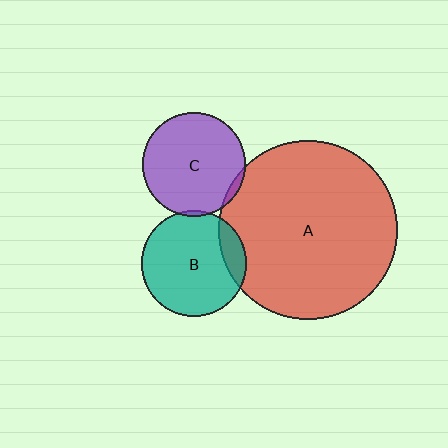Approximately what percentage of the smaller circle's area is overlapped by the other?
Approximately 5%.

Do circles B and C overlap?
Yes.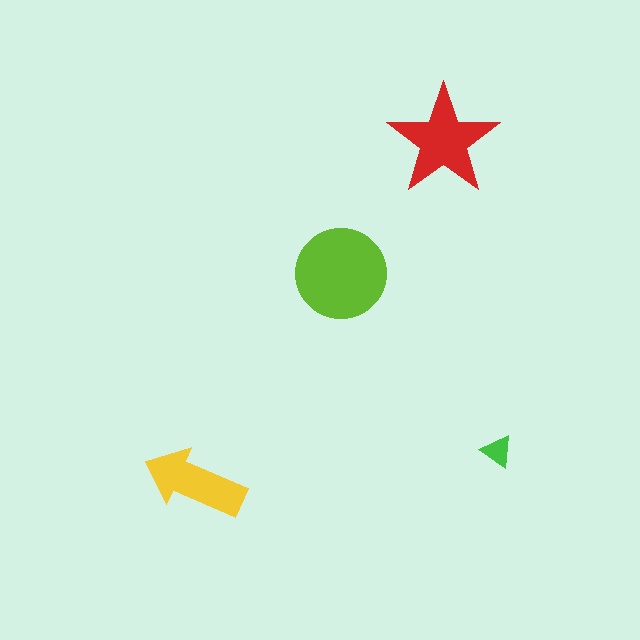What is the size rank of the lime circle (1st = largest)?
1st.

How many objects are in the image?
There are 4 objects in the image.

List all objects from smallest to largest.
The green triangle, the yellow arrow, the red star, the lime circle.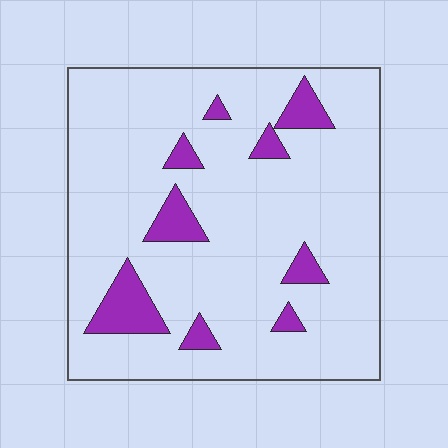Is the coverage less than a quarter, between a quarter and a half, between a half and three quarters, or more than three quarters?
Less than a quarter.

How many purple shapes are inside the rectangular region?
9.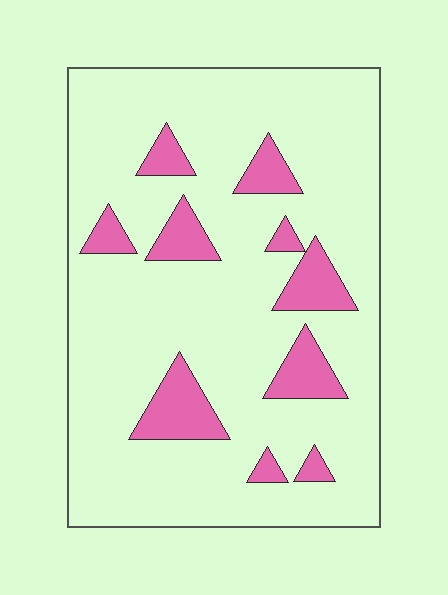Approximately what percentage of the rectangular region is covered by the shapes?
Approximately 15%.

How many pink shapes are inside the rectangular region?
10.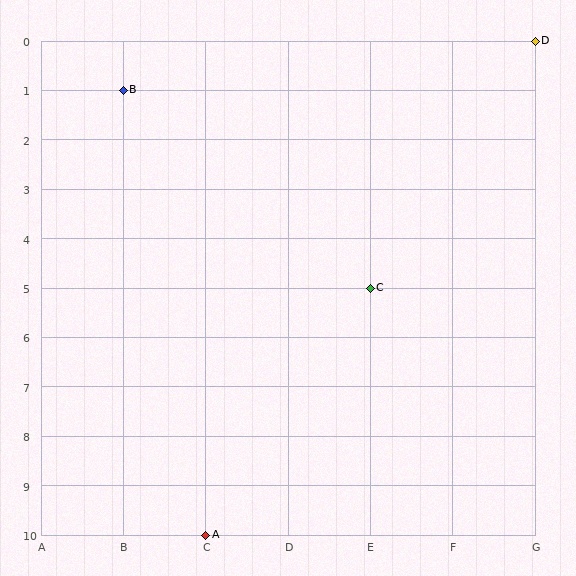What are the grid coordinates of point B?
Point B is at grid coordinates (B, 1).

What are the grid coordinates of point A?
Point A is at grid coordinates (C, 10).